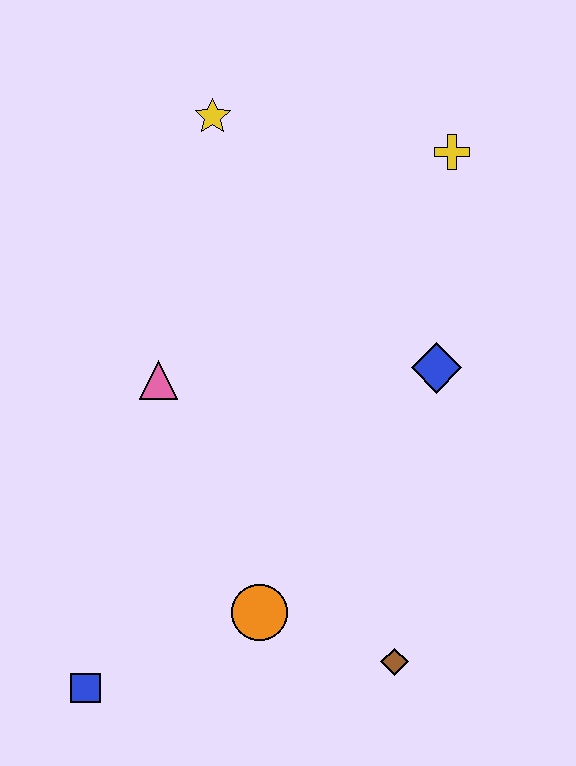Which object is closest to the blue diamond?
The yellow cross is closest to the blue diamond.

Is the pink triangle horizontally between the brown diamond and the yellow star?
No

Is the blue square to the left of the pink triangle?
Yes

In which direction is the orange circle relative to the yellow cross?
The orange circle is below the yellow cross.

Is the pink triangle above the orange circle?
Yes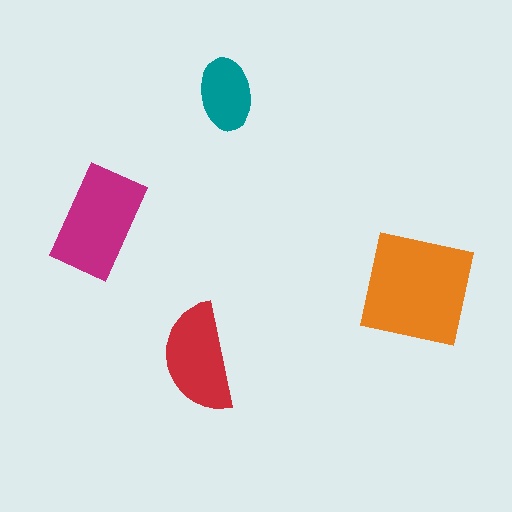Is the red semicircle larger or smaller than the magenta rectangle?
Smaller.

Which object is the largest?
The orange square.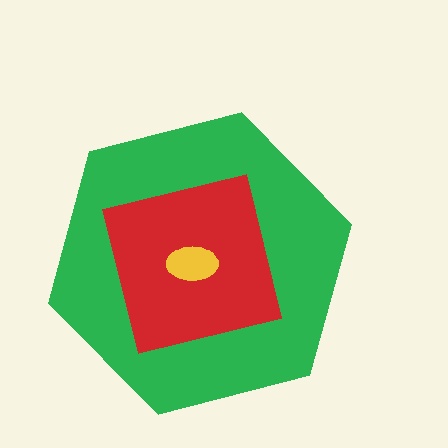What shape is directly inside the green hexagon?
The red square.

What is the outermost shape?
The green hexagon.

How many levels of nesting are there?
3.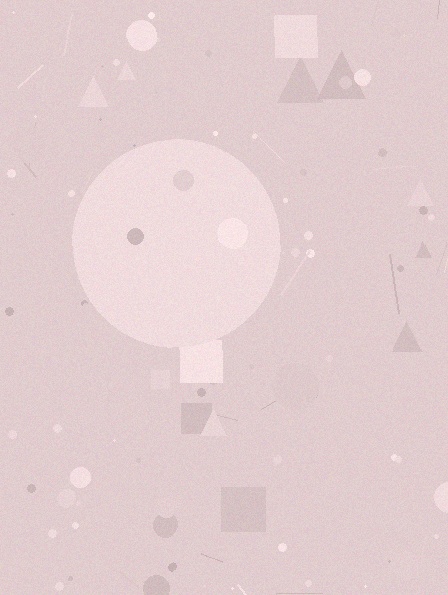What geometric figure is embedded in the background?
A circle is embedded in the background.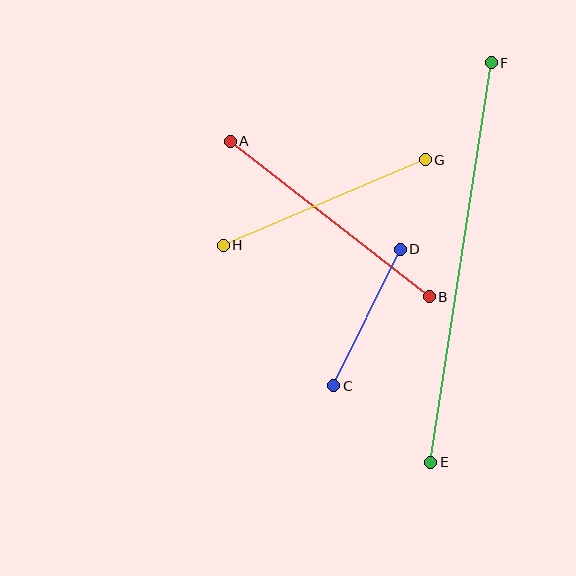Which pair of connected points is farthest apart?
Points E and F are farthest apart.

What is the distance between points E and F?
The distance is approximately 404 pixels.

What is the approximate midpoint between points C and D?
The midpoint is at approximately (367, 317) pixels.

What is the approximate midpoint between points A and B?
The midpoint is at approximately (330, 219) pixels.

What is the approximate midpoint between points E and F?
The midpoint is at approximately (461, 263) pixels.